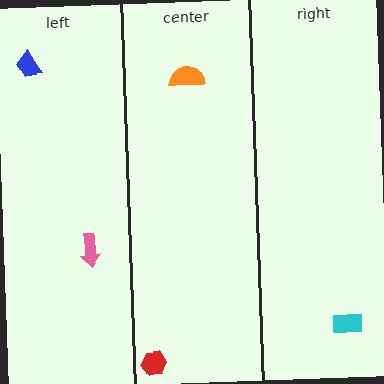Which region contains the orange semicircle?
The center region.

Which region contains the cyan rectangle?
The right region.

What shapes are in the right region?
The cyan rectangle.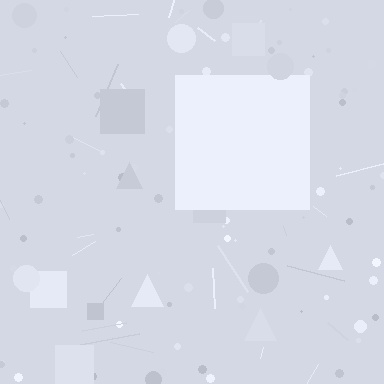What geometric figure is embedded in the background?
A square is embedded in the background.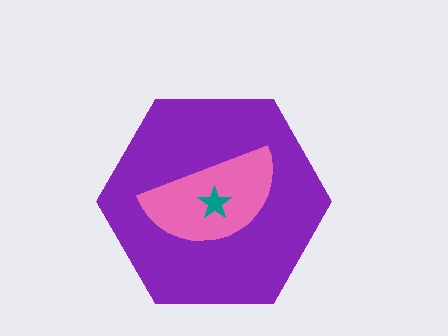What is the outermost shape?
The purple hexagon.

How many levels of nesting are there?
3.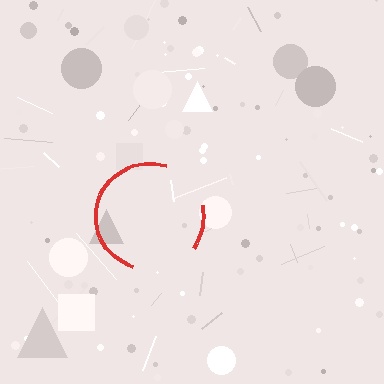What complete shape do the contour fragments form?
The contour fragments form a circle.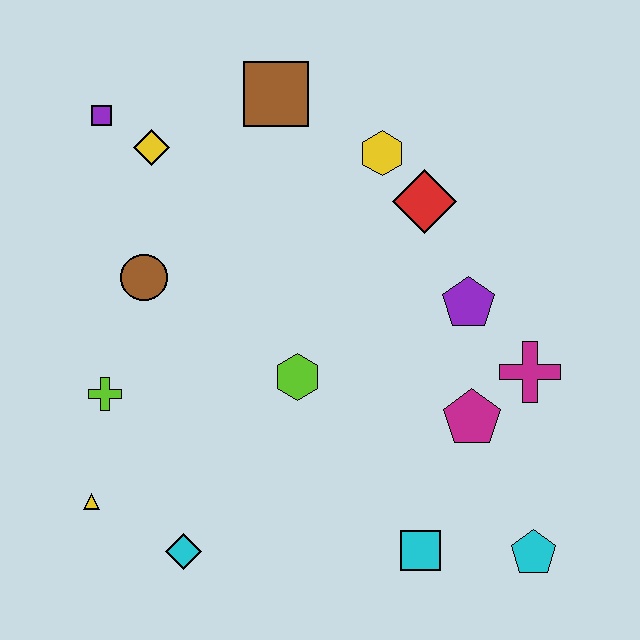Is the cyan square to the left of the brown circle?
No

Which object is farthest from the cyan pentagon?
The purple square is farthest from the cyan pentagon.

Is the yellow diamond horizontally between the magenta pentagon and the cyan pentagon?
No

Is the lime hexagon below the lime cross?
No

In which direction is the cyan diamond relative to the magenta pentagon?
The cyan diamond is to the left of the magenta pentagon.